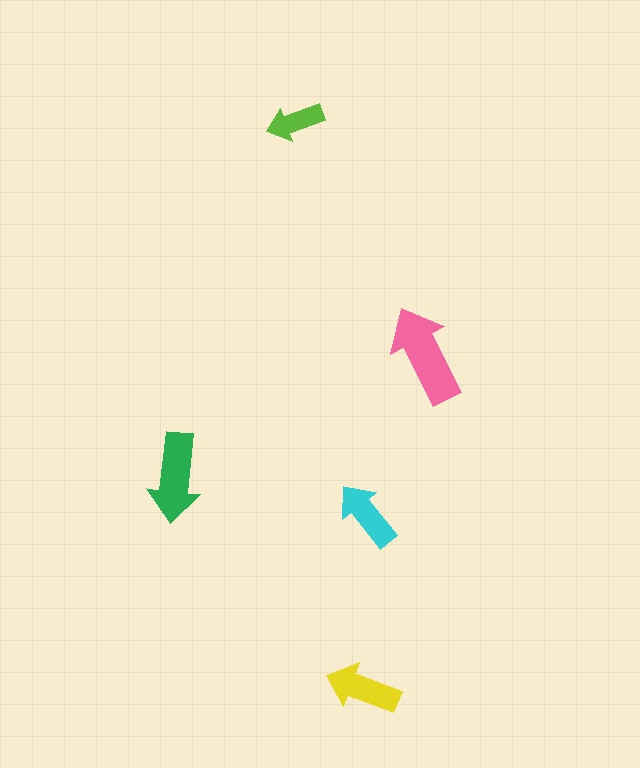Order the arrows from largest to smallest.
the pink one, the green one, the yellow one, the cyan one, the lime one.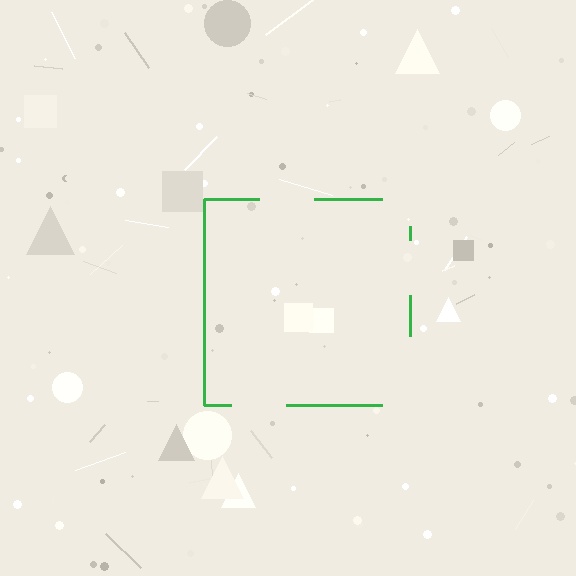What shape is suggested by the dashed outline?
The dashed outline suggests a square.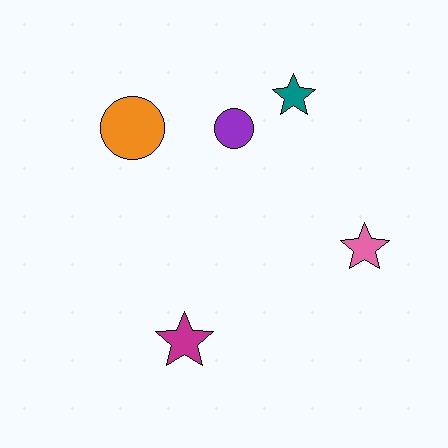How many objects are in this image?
There are 5 objects.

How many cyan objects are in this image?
There are no cyan objects.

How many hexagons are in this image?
There are no hexagons.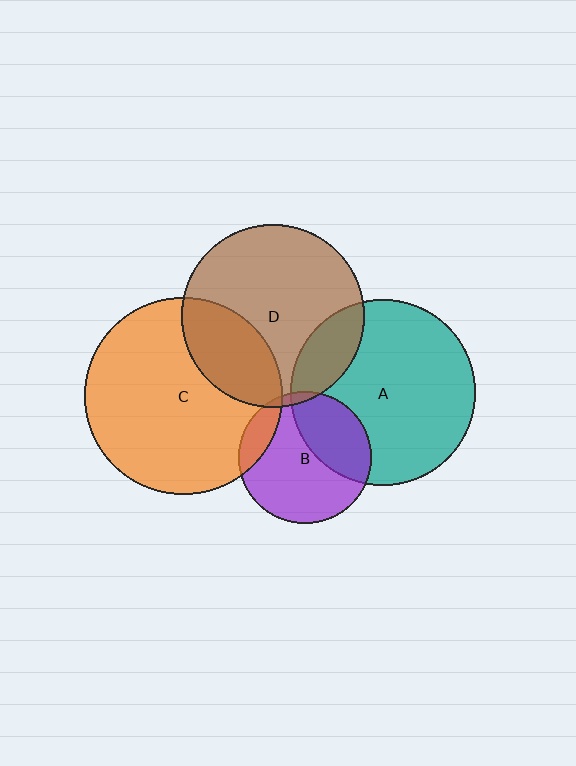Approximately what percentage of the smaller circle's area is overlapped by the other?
Approximately 5%.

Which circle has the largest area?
Circle C (orange).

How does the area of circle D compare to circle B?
Approximately 1.9 times.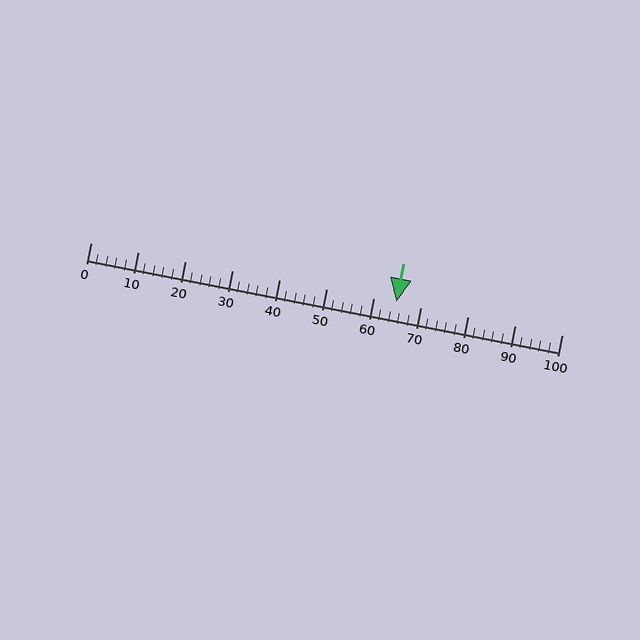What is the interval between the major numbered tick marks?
The major tick marks are spaced 10 units apart.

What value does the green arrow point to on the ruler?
The green arrow points to approximately 65.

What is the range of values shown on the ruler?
The ruler shows values from 0 to 100.